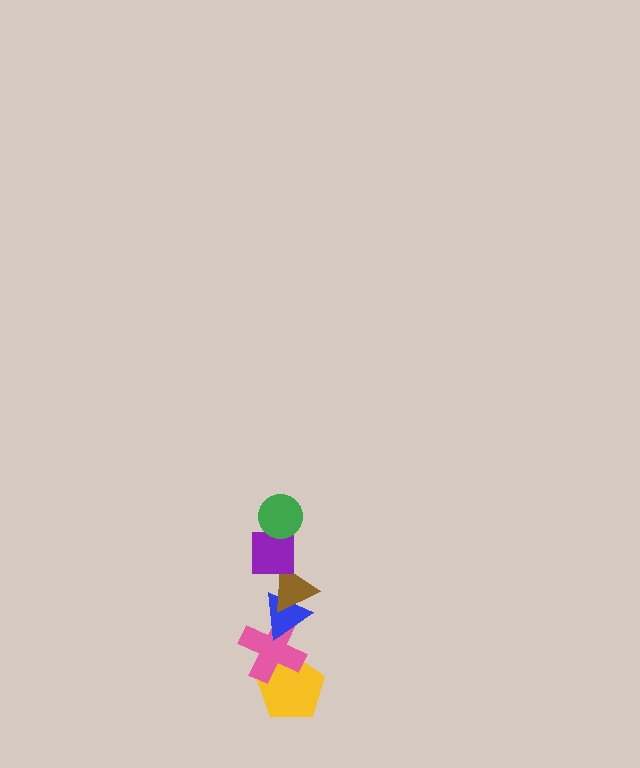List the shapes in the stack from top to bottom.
From top to bottom: the green circle, the purple square, the brown triangle, the blue triangle, the pink cross, the yellow pentagon.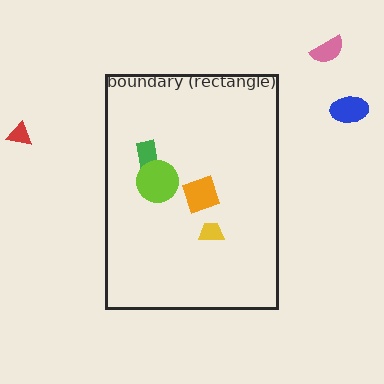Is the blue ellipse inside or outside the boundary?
Outside.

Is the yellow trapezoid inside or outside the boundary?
Inside.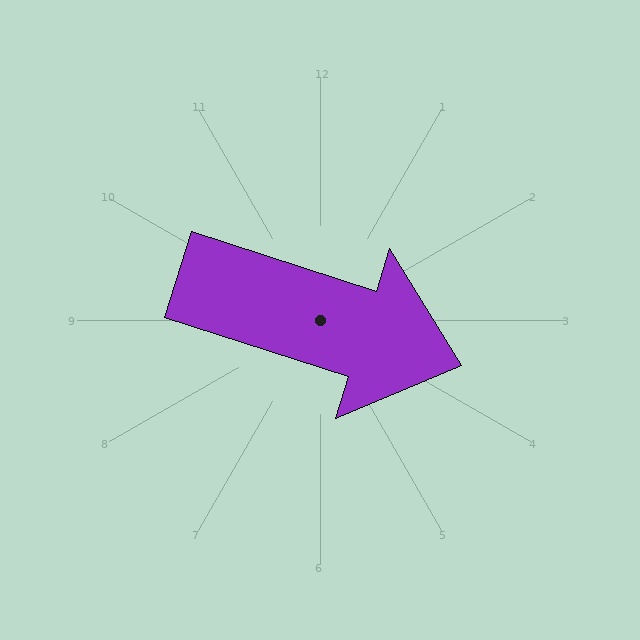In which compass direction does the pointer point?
East.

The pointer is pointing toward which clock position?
Roughly 4 o'clock.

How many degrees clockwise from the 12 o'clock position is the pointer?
Approximately 108 degrees.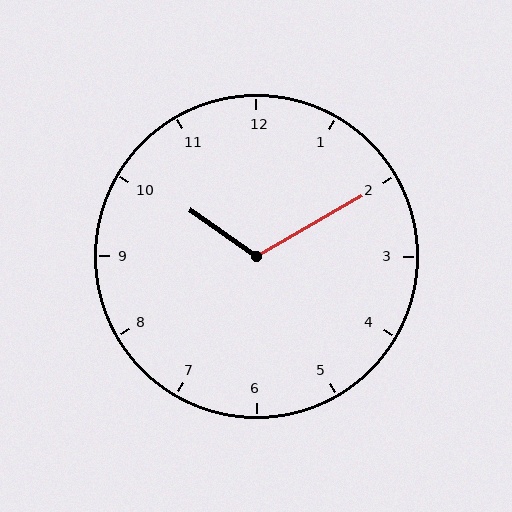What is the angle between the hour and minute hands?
Approximately 115 degrees.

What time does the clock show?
10:10.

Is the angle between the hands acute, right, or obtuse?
It is obtuse.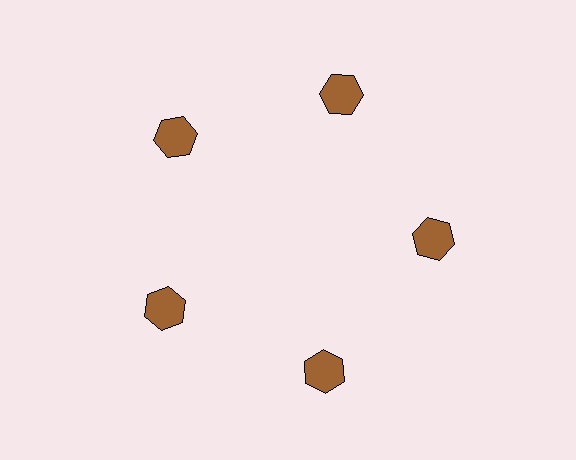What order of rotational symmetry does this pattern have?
This pattern has 5-fold rotational symmetry.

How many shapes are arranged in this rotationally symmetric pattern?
There are 5 shapes, arranged in 5 groups of 1.